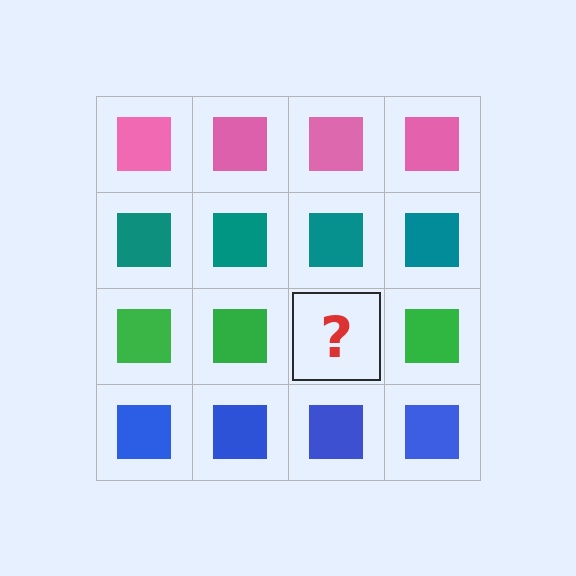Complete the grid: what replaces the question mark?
The question mark should be replaced with a green square.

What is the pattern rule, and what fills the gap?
The rule is that each row has a consistent color. The gap should be filled with a green square.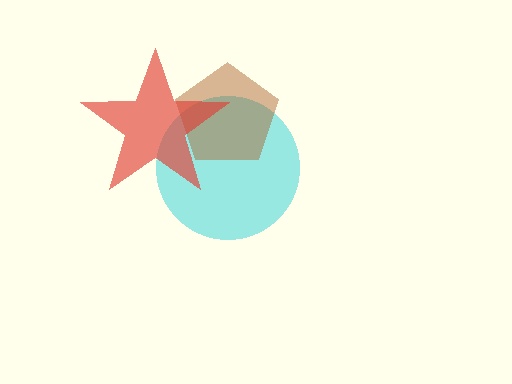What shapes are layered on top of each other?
The layered shapes are: a cyan circle, a brown pentagon, a red star.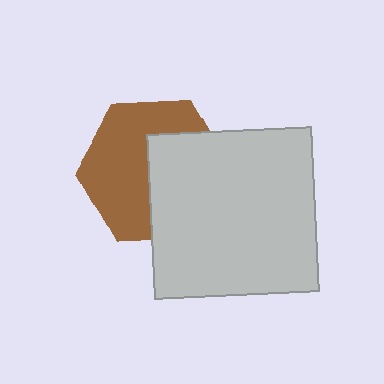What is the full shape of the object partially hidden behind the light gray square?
The partially hidden object is a brown hexagon.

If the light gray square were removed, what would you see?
You would see the complete brown hexagon.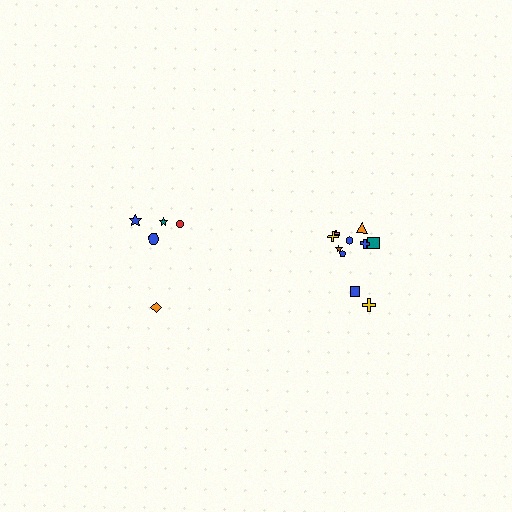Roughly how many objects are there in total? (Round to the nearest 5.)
Roughly 15 objects in total.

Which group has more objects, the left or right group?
The right group.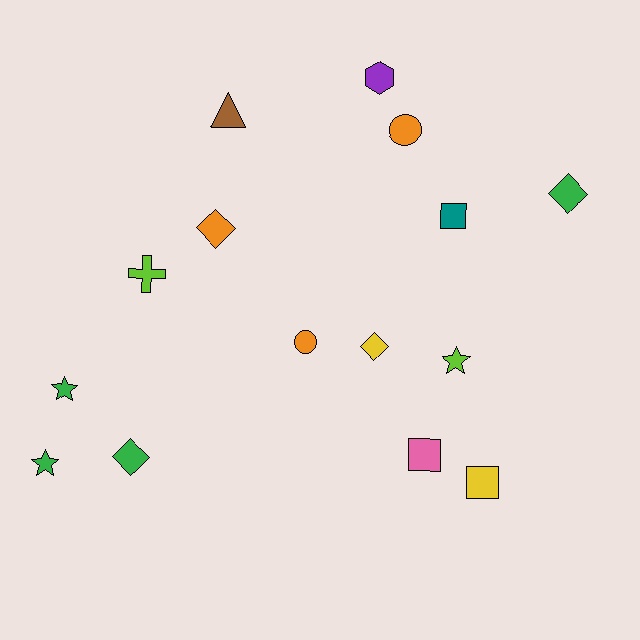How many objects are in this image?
There are 15 objects.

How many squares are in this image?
There are 3 squares.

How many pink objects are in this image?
There is 1 pink object.